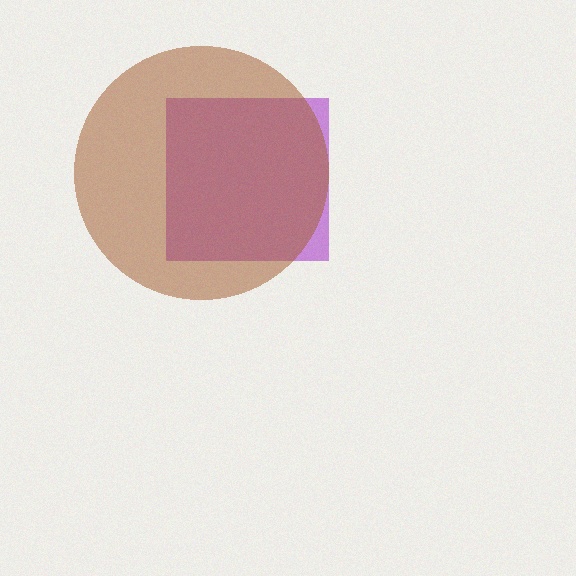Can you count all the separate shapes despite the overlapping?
Yes, there are 2 separate shapes.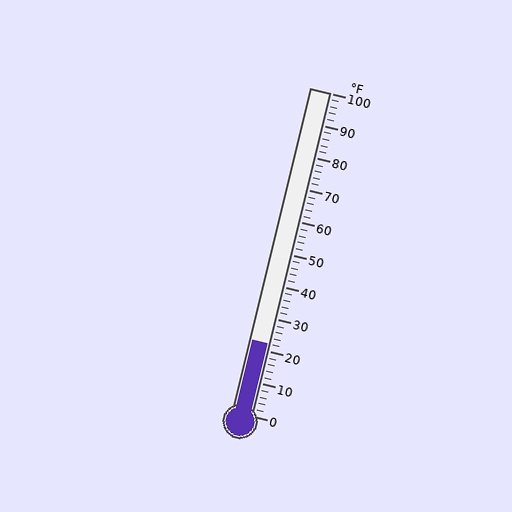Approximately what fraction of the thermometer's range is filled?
The thermometer is filled to approximately 20% of its range.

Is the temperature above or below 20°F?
The temperature is above 20°F.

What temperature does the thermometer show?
The thermometer shows approximately 22°F.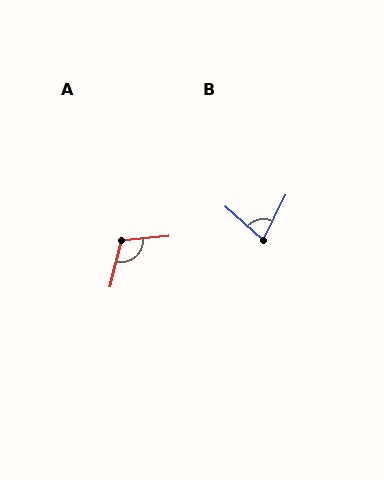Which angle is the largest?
A, at approximately 111 degrees.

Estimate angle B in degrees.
Approximately 75 degrees.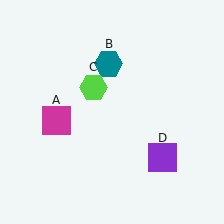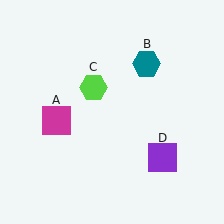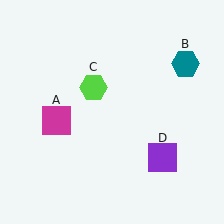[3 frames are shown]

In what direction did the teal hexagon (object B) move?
The teal hexagon (object B) moved right.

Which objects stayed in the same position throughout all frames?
Magenta square (object A) and lime hexagon (object C) and purple square (object D) remained stationary.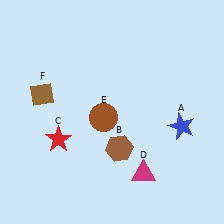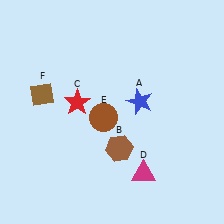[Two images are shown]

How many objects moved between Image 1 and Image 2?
2 objects moved between the two images.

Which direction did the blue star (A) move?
The blue star (A) moved left.